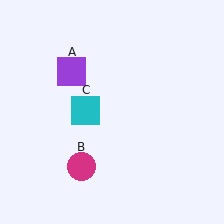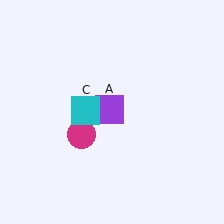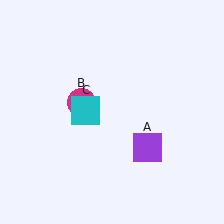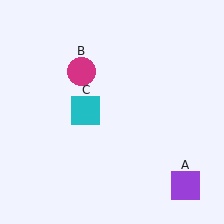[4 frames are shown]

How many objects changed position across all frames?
2 objects changed position: purple square (object A), magenta circle (object B).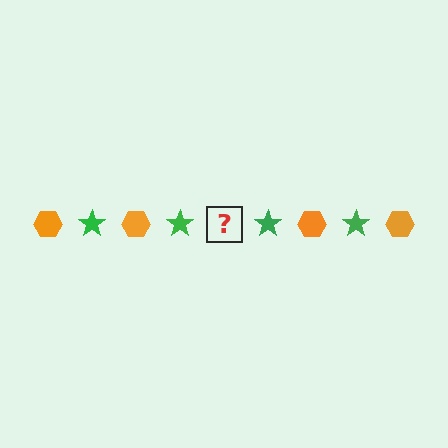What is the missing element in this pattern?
The missing element is an orange hexagon.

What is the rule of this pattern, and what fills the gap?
The rule is that the pattern alternates between orange hexagon and green star. The gap should be filled with an orange hexagon.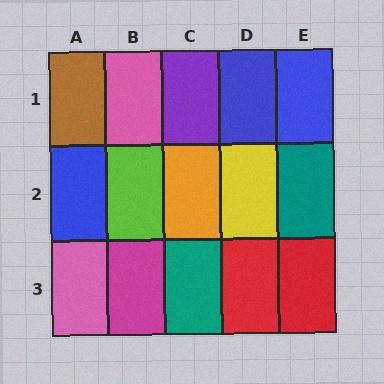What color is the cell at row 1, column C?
Purple.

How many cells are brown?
1 cell is brown.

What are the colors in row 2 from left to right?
Blue, lime, orange, yellow, teal.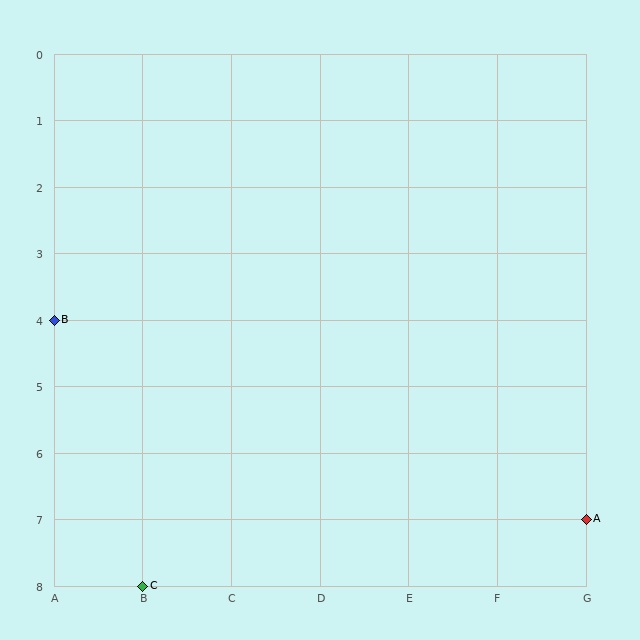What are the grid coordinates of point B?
Point B is at grid coordinates (A, 4).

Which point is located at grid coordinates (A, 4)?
Point B is at (A, 4).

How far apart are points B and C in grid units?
Points B and C are 1 column and 4 rows apart (about 4.1 grid units diagonally).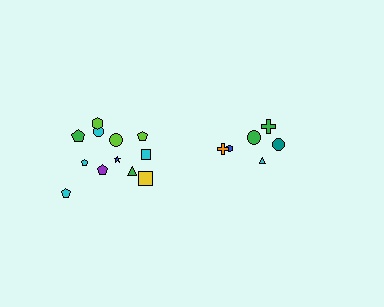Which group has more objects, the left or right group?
The left group.